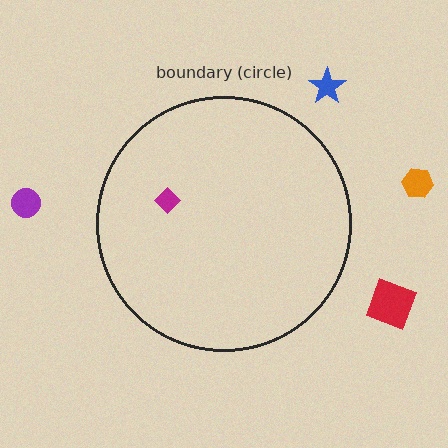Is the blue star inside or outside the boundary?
Outside.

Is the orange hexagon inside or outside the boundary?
Outside.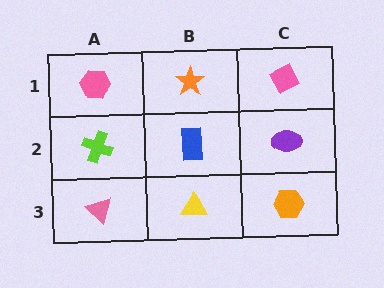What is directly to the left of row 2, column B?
A lime cross.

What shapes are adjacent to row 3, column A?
A lime cross (row 2, column A), a yellow triangle (row 3, column B).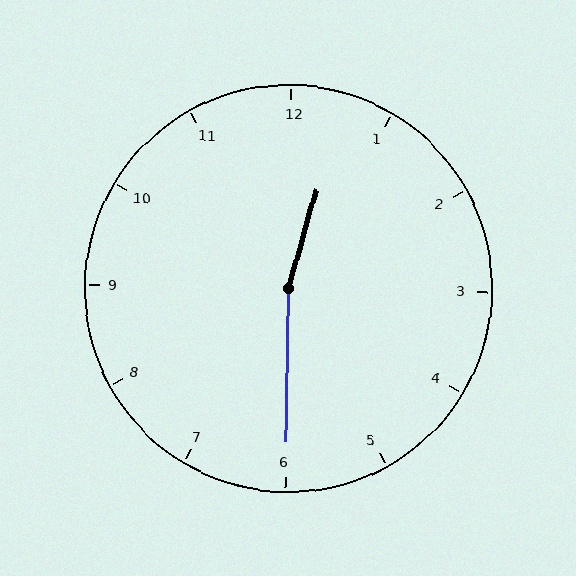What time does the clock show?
12:30.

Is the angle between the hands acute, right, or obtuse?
It is obtuse.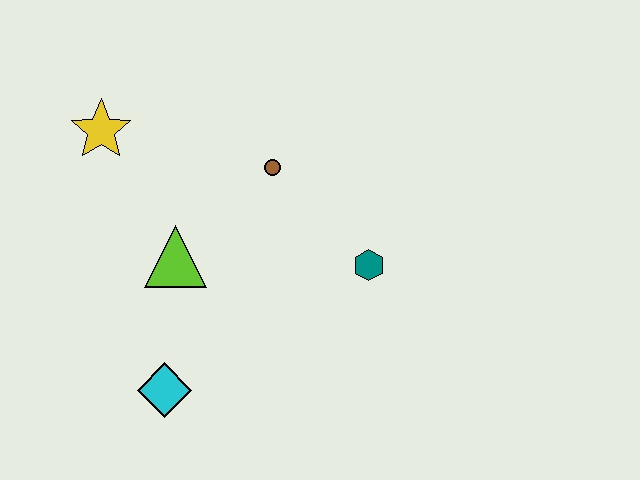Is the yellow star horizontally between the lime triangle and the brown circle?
No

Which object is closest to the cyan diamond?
The lime triangle is closest to the cyan diamond.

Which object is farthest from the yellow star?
The teal hexagon is farthest from the yellow star.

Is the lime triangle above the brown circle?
No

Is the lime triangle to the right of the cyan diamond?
Yes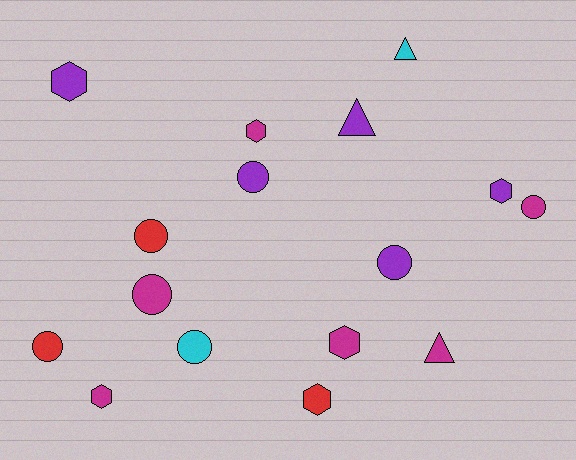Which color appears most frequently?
Magenta, with 6 objects.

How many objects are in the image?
There are 16 objects.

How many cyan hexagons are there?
There are no cyan hexagons.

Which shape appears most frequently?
Circle, with 7 objects.